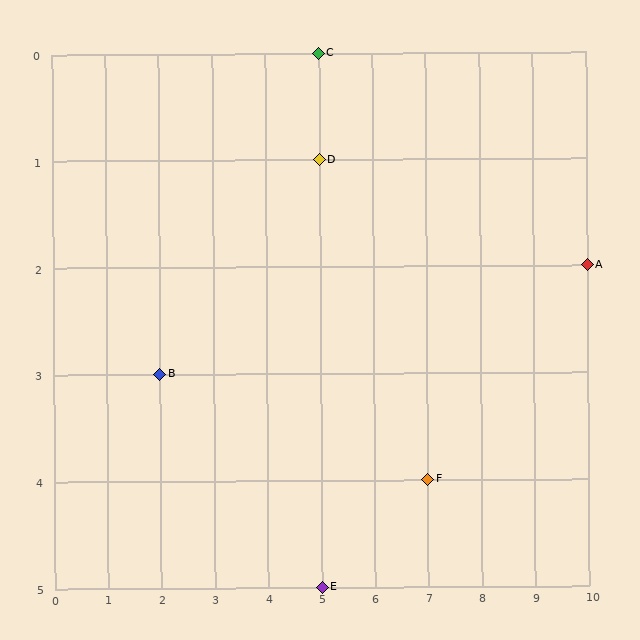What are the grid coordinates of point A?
Point A is at grid coordinates (10, 2).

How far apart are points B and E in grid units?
Points B and E are 3 columns and 2 rows apart (about 3.6 grid units diagonally).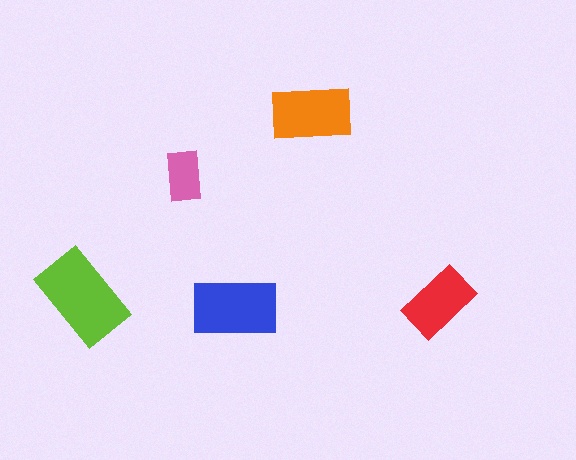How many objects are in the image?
There are 5 objects in the image.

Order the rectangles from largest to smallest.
the lime one, the blue one, the orange one, the red one, the pink one.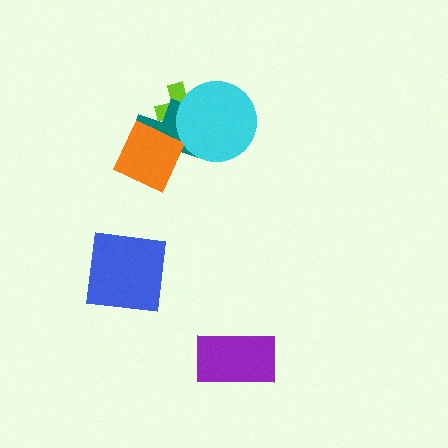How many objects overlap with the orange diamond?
1 object overlaps with the orange diamond.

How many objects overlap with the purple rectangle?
0 objects overlap with the purple rectangle.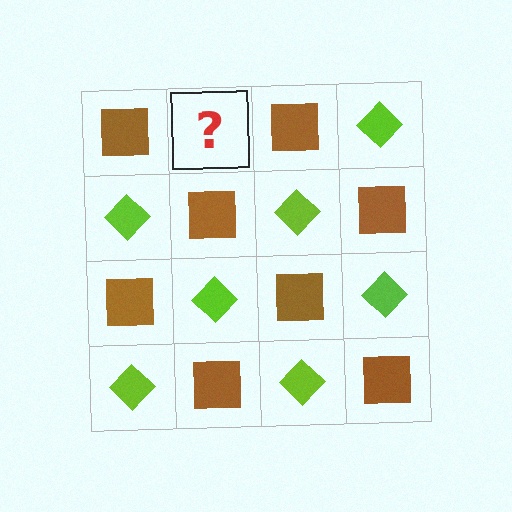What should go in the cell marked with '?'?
The missing cell should contain a lime diamond.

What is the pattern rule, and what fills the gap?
The rule is that it alternates brown square and lime diamond in a checkerboard pattern. The gap should be filled with a lime diamond.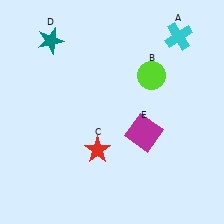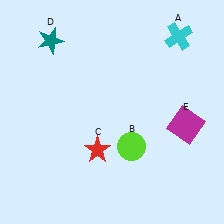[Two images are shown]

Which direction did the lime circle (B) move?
The lime circle (B) moved down.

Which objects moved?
The objects that moved are: the lime circle (B), the magenta square (E).